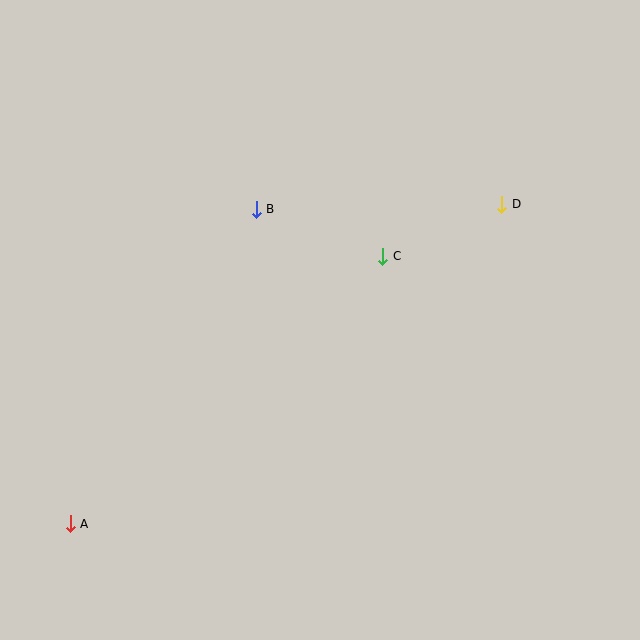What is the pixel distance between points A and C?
The distance between A and C is 412 pixels.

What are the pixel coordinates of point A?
Point A is at (70, 524).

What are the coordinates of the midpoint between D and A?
The midpoint between D and A is at (286, 364).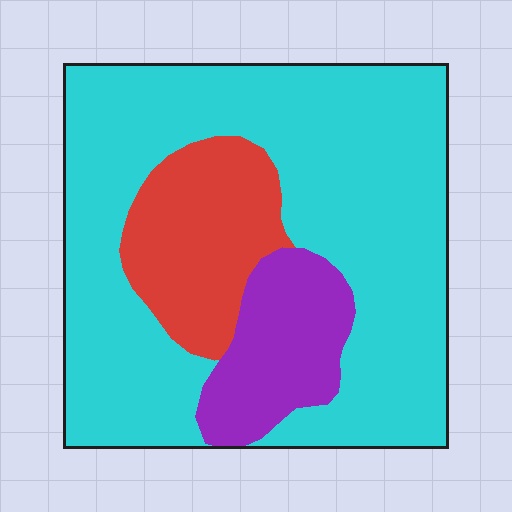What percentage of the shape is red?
Red takes up about one sixth (1/6) of the shape.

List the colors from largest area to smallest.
From largest to smallest: cyan, red, purple.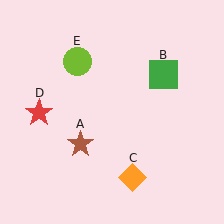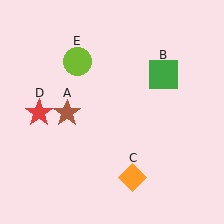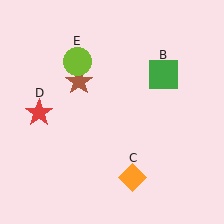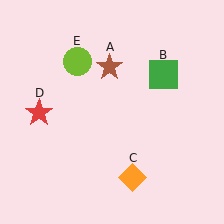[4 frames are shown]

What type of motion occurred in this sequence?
The brown star (object A) rotated clockwise around the center of the scene.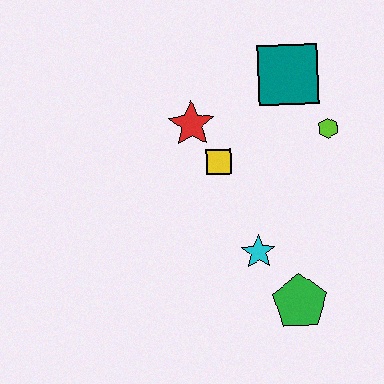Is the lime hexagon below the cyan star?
No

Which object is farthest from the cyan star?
The teal square is farthest from the cyan star.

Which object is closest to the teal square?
The lime hexagon is closest to the teal square.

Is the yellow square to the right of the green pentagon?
No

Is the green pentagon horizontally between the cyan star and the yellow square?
No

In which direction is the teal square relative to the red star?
The teal square is to the right of the red star.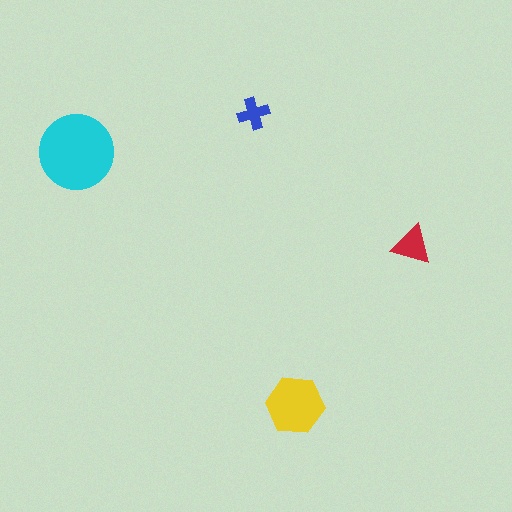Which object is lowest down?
The yellow hexagon is bottommost.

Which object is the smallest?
The blue cross.